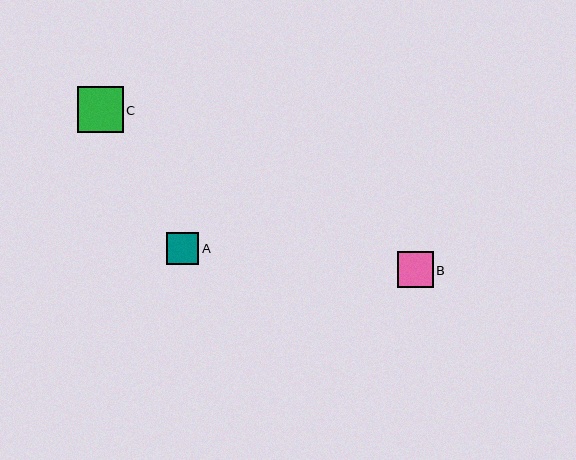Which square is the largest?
Square C is the largest with a size of approximately 46 pixels.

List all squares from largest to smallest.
From largest to smallest: C, B, A.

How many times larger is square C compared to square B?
Square C is approximately 1.3 times the size of square B.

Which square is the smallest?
Square A is the smallest with a size of approximately 33 pixels.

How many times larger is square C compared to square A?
Square C is approximately 1.4 times the size of square A.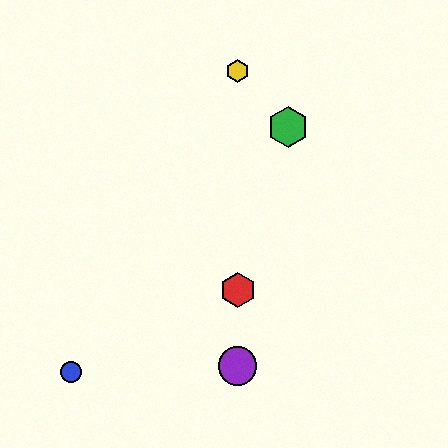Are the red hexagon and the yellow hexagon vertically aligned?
Yes, both are at x≈238.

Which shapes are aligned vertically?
The red hexagon, the yellow hexagon, the purple circle are aligned vertically.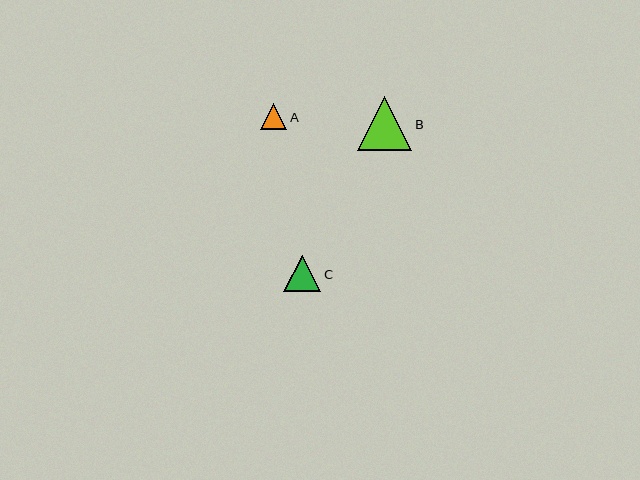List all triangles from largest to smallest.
From largest to smallest: B, C, A.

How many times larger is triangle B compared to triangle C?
Triangle B is approximately 1.5 times the size of triangle C.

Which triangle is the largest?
Triangle B is the largest with a size of approximately 54 pixels.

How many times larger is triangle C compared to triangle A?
Triangle C is approximately 1.4 times the size of triangle A.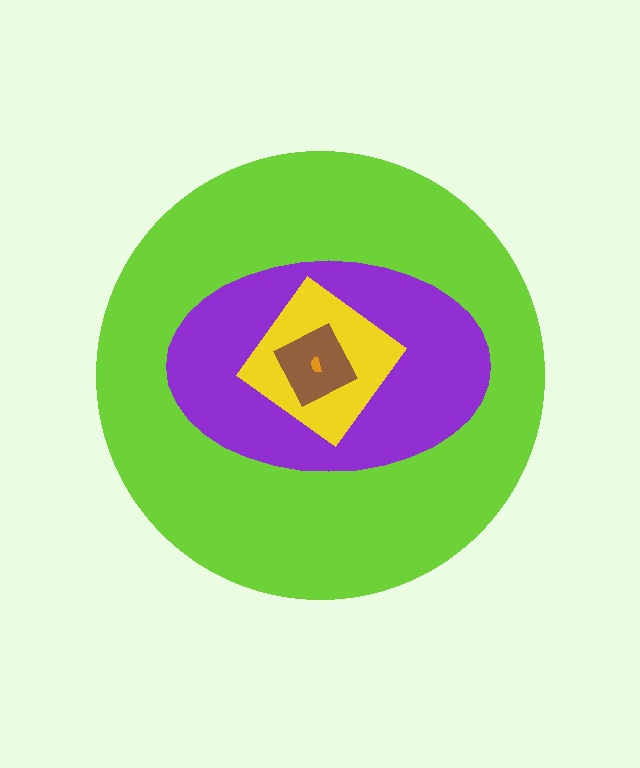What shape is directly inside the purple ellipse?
The yellow diamond.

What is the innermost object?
The orange semicircle.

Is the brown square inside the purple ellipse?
Yes.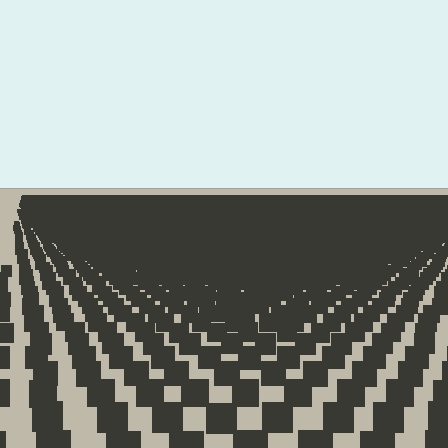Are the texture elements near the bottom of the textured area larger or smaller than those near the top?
Larger. Near the bottom, elements are closer to the viewer and appear at a bigger on-screen size.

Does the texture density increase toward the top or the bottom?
Density increases toward the top.